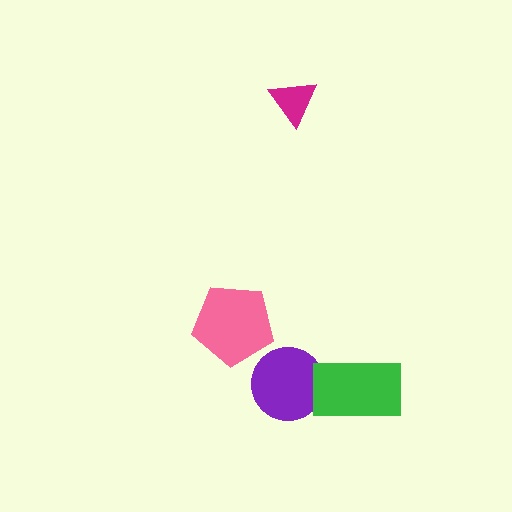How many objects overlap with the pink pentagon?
0 objects overlap with the pink pentagon.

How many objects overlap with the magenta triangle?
0 objects overlap with the magenta triangle.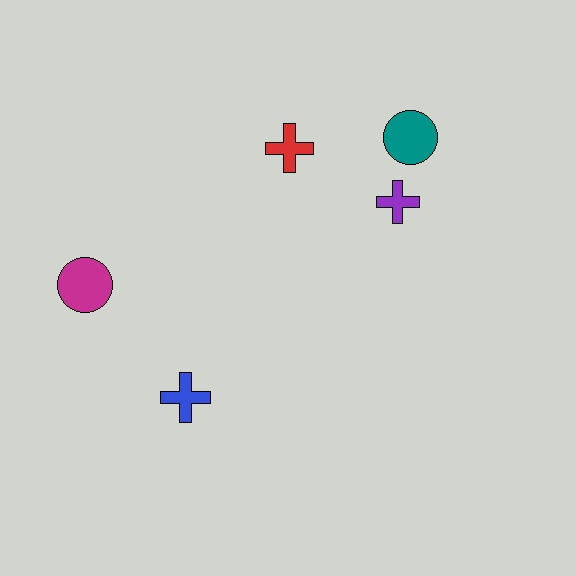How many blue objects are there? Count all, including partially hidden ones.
There is 1 blue object.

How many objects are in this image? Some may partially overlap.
There are 5 objects.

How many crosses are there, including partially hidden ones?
There are 3 crosses.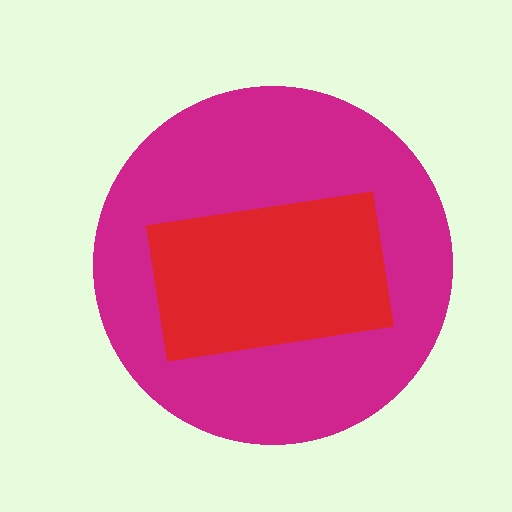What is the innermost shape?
The red rectangle.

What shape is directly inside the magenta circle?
The red rectangle.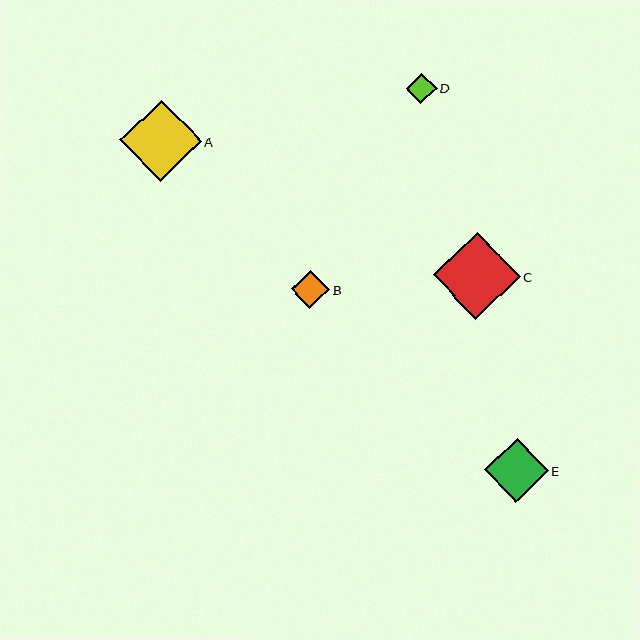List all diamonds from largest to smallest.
From largest to smallest: C, A, E, B, D.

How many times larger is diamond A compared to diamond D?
Diamond A is approximately 2.7 times the size of diamond D.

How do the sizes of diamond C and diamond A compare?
Diamond C and diamond A are approximately the same size.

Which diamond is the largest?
Diamond C is the largest with a size of approximately 87 pixels.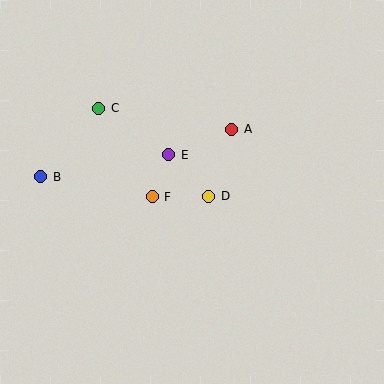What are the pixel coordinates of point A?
Point A is at (232, 129).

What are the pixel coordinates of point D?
Point D is at (209, 196).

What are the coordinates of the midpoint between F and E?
The midpoint between F and E is at (160, 176).